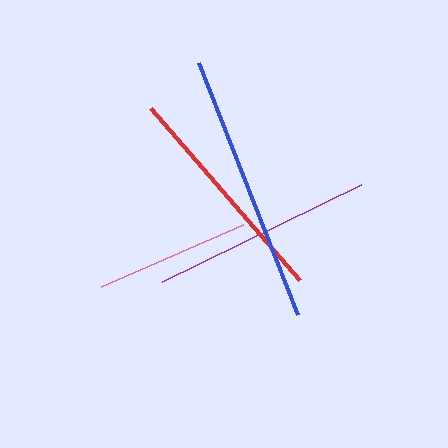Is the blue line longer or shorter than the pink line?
The blue line is longer than the pink line.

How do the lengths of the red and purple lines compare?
The red and purple lines are approximately the same length.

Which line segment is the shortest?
The pink line is the shortest at approximately 156 pixels.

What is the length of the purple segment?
The purple segment is approximately 221 pixels long.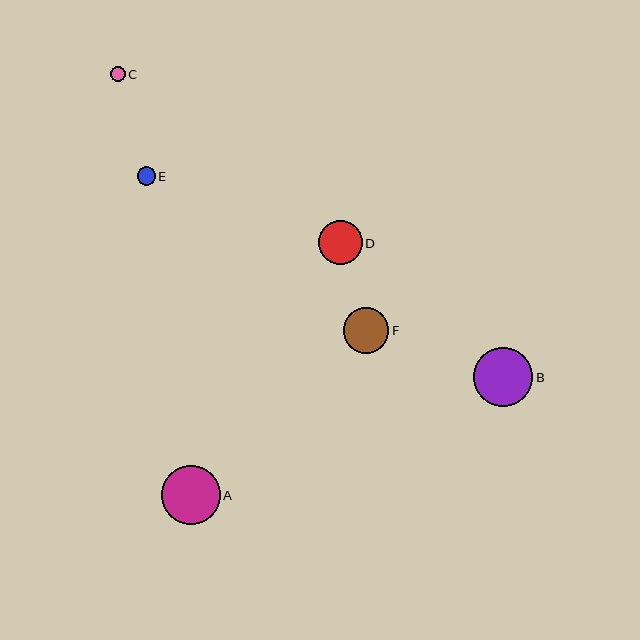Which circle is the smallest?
Circle C is the smallest with a size of approximately 15 pixels.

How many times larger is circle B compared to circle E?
Circle B is approximately 3.2 times the size of circle E.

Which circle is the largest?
Circle B is the largest with a size of approximately 60 pixels.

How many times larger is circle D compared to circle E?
Circle D is approximately 2.4 times the size of circle E.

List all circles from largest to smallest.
From largest to smallest: B, A, F, D, E, C.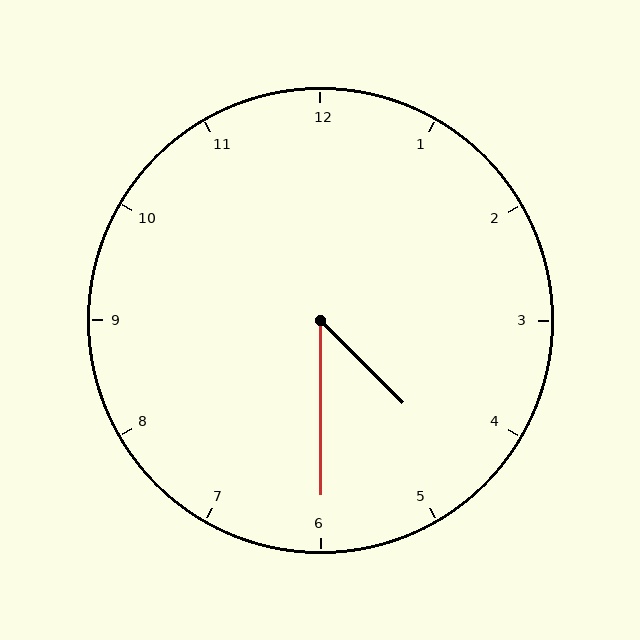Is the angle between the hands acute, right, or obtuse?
It is acute.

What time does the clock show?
4:30.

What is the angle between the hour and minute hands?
Approximately 45 degrees.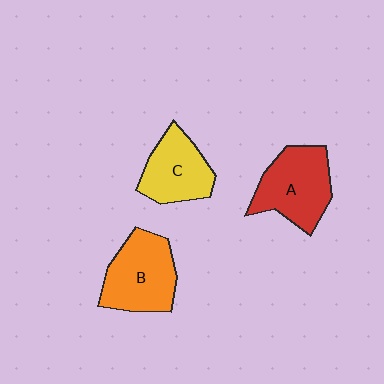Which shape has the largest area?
Shape A (red).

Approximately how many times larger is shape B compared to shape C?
Approximately 1.2 times.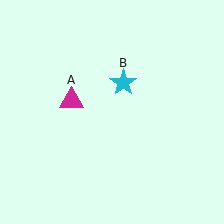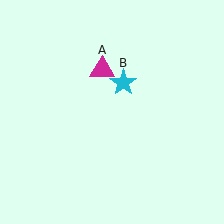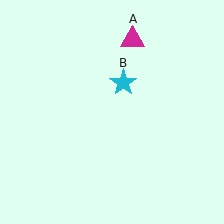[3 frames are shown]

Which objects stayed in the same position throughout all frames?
Cyan star (object B) remained stationary.